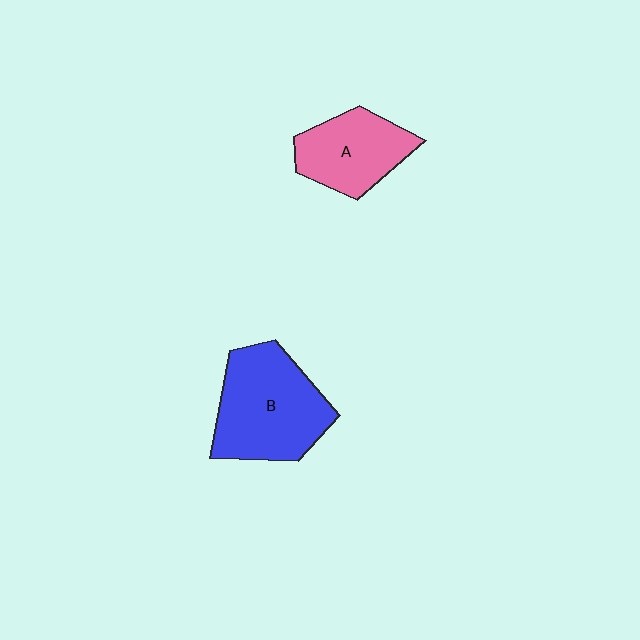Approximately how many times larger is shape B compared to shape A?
Approximately 1.5 times.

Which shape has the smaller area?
Shape A (pink).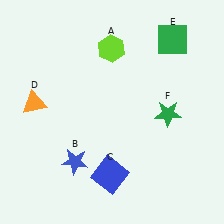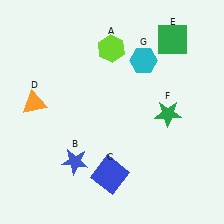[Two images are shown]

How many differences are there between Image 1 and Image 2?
There is 1 difference between the two images.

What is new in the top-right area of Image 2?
A cyan hexagon (G) was added in the top-right area of Image 2.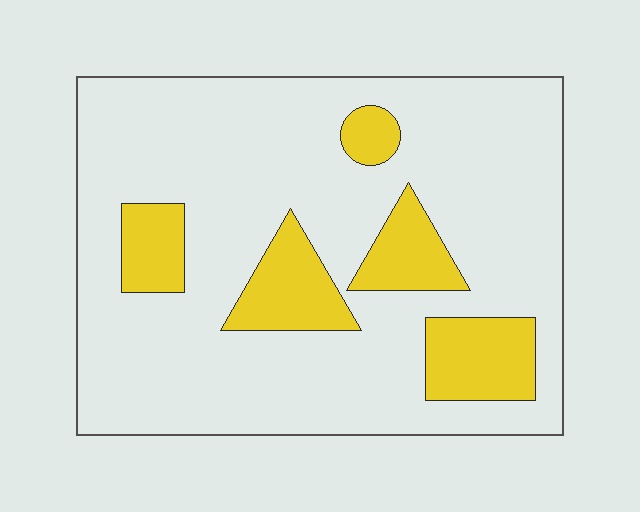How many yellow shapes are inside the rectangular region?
5.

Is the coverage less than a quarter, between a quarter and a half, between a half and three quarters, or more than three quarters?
Less than a quarter.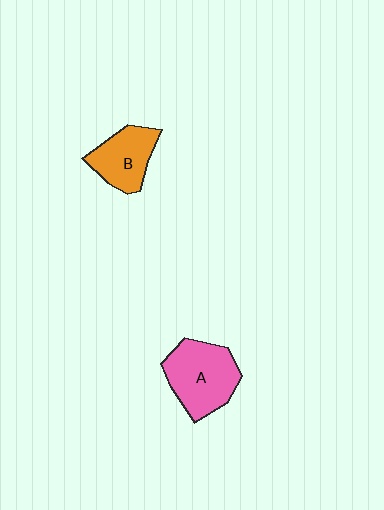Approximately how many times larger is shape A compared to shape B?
Approximately 1.4 times.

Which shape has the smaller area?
Shape B (orange).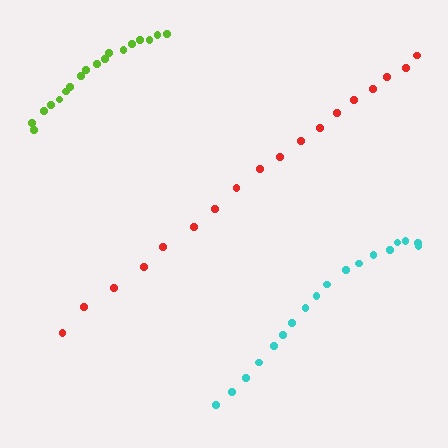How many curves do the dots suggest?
There are 3 distinct paths.